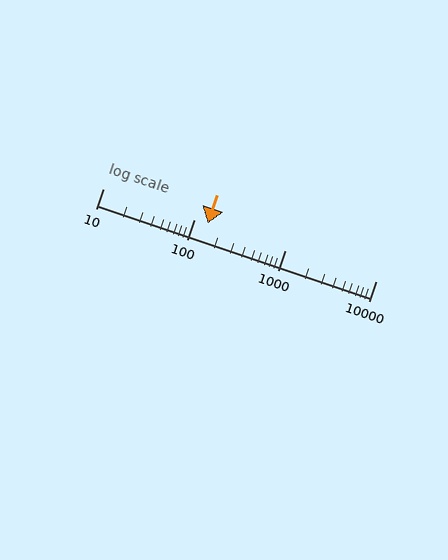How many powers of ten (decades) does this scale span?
The scale spans 3 decades, from 10 to 10000.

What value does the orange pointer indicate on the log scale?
The pointer indicates approximately 140.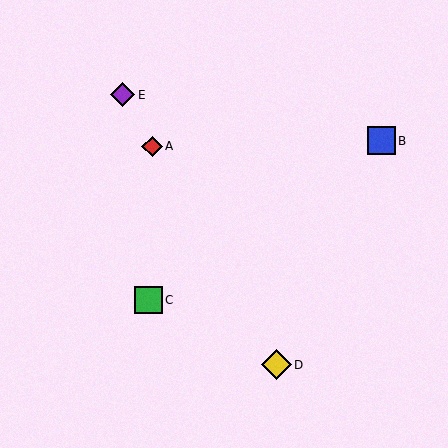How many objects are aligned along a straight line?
3 objects (A, D, E) are aligned along a straight line.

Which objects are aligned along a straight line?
Objects A, D, E are aligned along a straight line.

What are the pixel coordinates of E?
Object E is at (123, 95).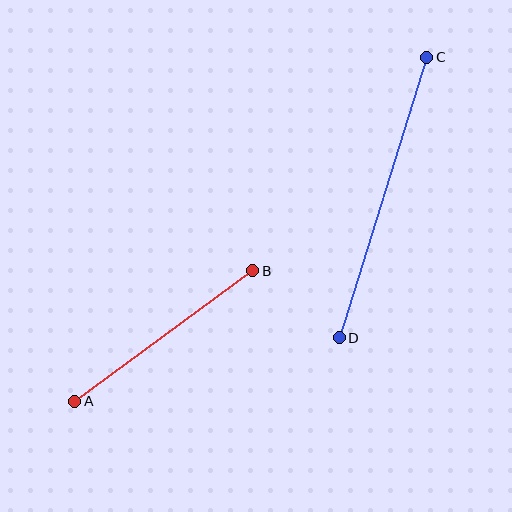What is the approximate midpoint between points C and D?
The midpoint is at approximately (383, 198) pixels.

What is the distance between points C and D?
The distance is approximately 294 pixels.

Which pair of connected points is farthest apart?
Points C and D are farthest apart.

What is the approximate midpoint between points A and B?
The midpoint is at approximately (164, 336) pixels.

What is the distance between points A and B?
The distance is approximately 220 pixels.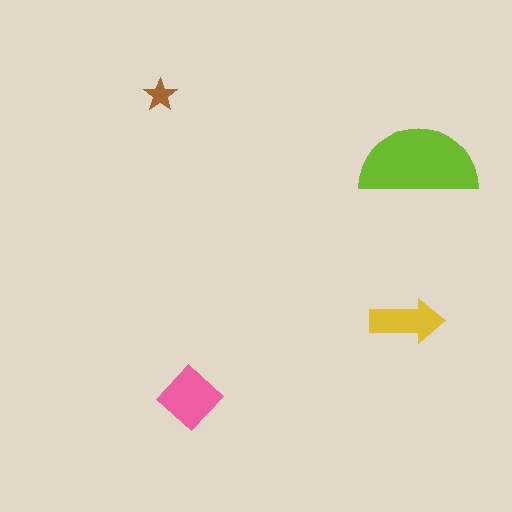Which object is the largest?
The lime semicircle.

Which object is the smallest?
The brown star.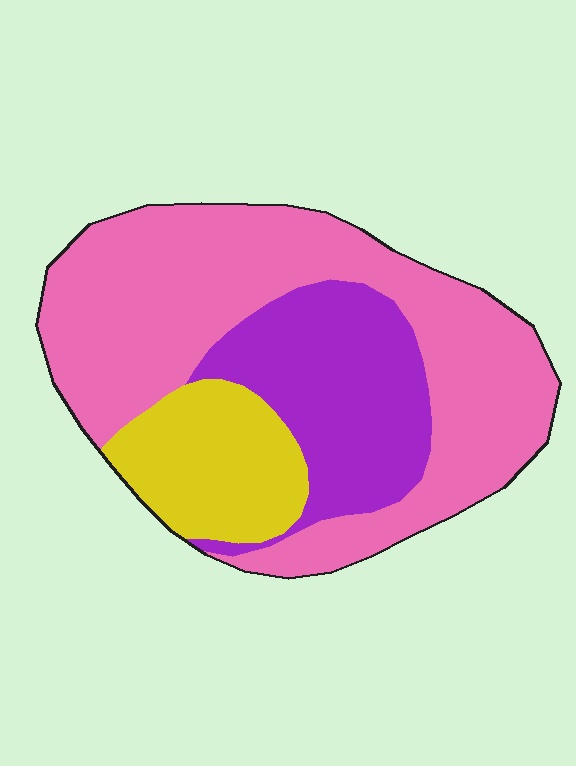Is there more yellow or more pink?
Pink.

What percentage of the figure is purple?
Purple covers roughly 25% of the figure.